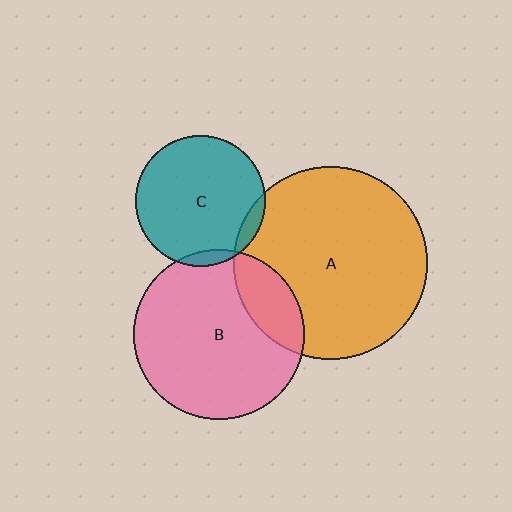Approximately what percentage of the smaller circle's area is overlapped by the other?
Approximately 20%.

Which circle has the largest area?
Circle A (orange).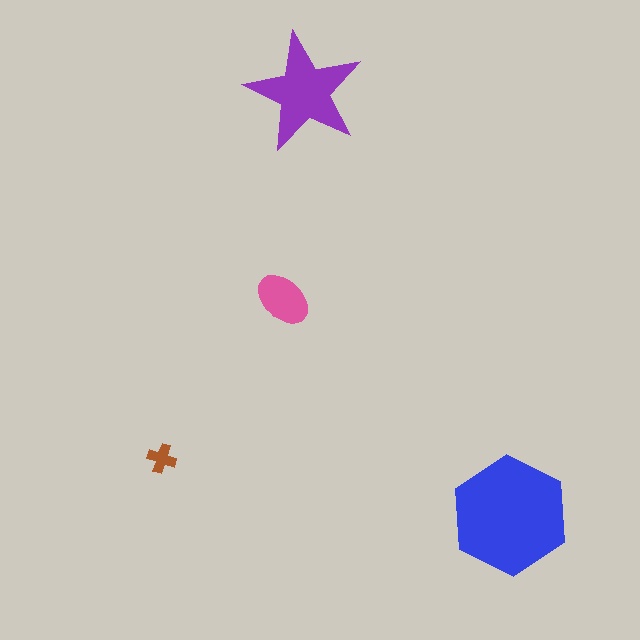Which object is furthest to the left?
The brown cross is leftmost.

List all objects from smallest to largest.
The brown cross, the pink ellipse, the purple star, the blue hexagon.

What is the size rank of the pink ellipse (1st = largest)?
3rd.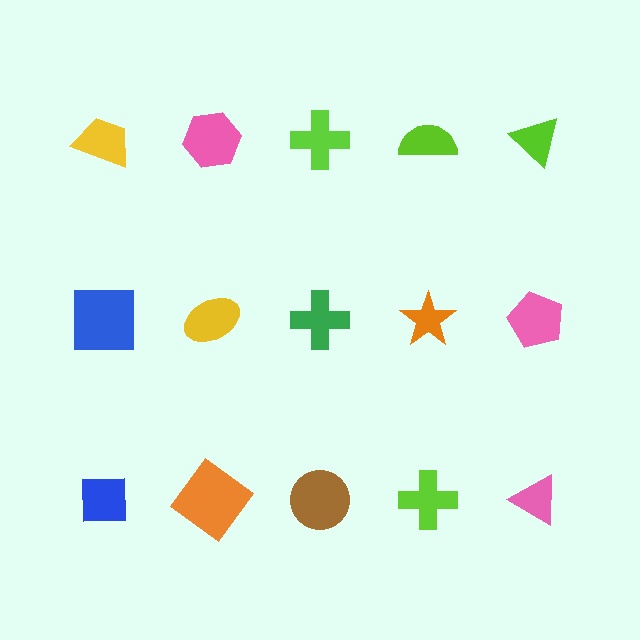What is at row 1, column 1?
A yellow trapezoid.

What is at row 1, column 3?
A lime cross.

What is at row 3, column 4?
A lime cross.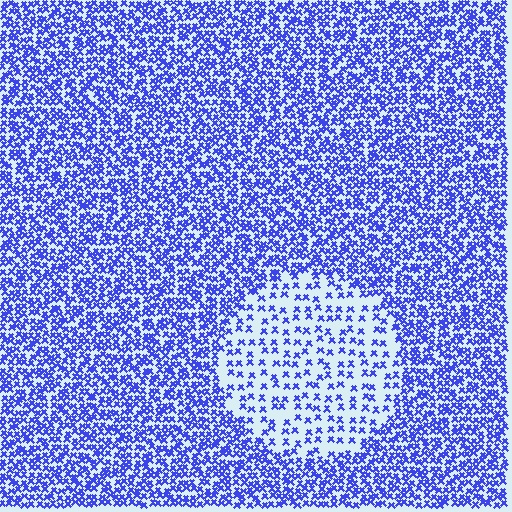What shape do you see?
I see a circle.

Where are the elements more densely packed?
The elements are more densely packed outside the circle boundary.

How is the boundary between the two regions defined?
The boundary is defined by a change in element density (approximately 2.5x ratio). All elements are the same color, size, and shape.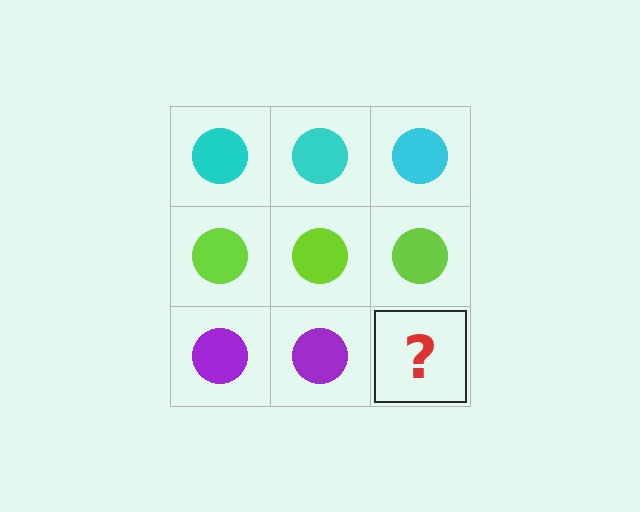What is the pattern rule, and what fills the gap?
The rule is that each row has a consistent color. The gap should be filled with a purple circle.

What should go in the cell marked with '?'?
The missing cell should contain a purple circle.